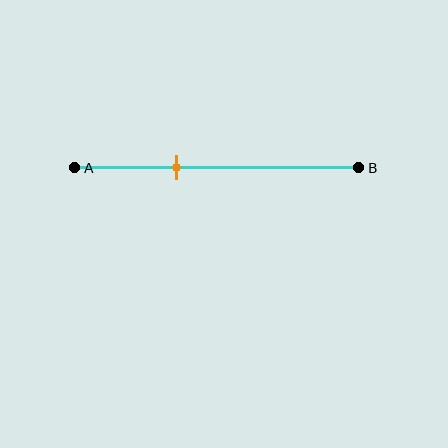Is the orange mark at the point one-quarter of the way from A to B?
No, the mark is at about 35% from A, not at the 25% one-quarter point.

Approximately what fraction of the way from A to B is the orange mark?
The orange mark is approximately 35% of the way from A to B.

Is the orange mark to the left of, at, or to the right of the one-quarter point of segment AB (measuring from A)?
The orange mark is to the right of the one-quarter point of segment AB.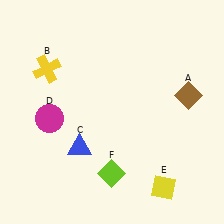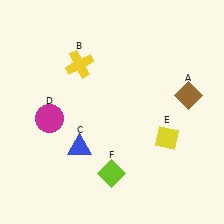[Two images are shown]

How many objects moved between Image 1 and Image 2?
2 objects moved between the two images.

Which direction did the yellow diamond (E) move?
The yellow diamond (E) moved up.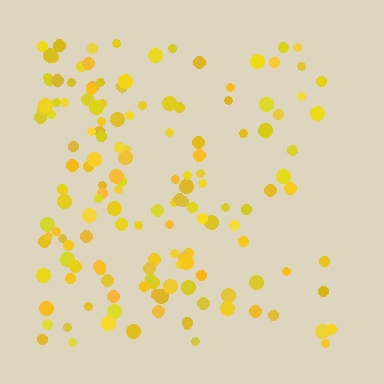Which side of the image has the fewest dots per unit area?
The right.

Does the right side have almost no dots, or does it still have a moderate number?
Still a moderate number, just noticeably fewer than the left.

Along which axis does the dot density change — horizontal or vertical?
Horizontal.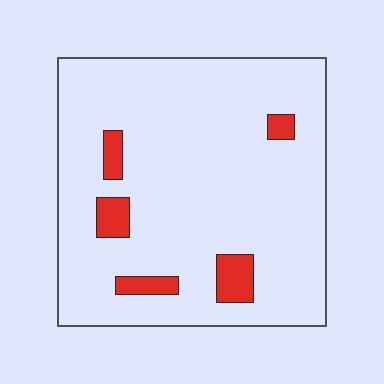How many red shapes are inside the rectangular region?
5.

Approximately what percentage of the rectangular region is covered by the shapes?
Approximately 10%.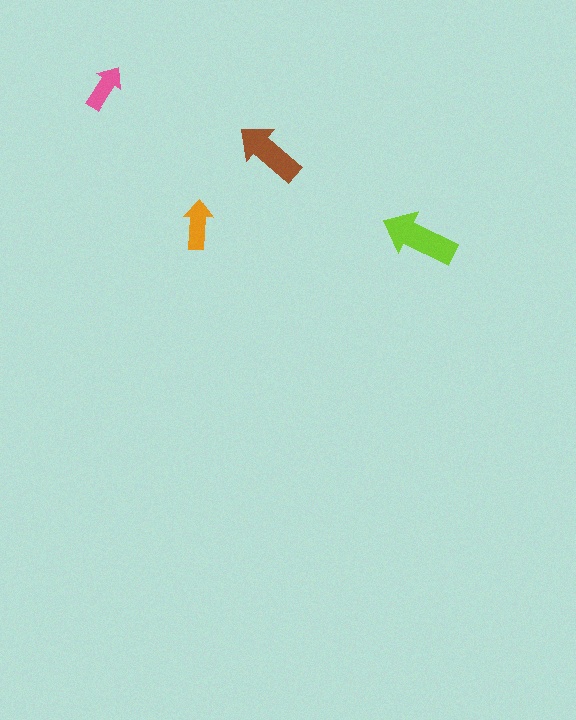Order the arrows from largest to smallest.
the lime one, the brown one, the orange one, the pink one.